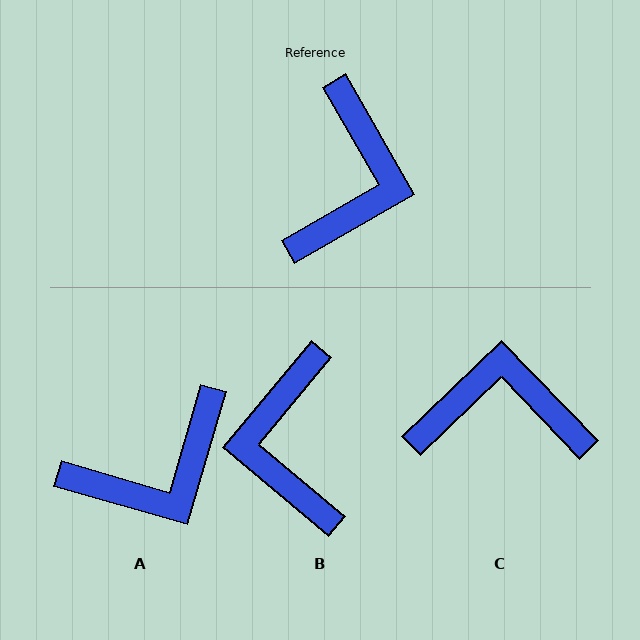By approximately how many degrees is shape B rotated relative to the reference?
Approximately 160 degrees clockwise.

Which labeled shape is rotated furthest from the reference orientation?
B, about 160 degrees away.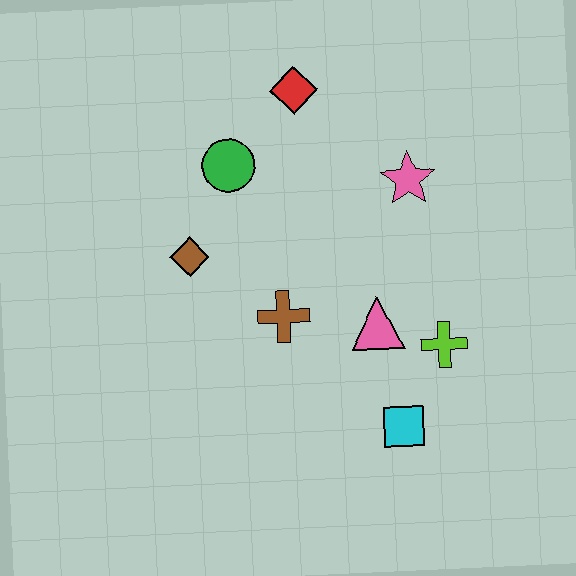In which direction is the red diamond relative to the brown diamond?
The red diamond is above the brown diamond.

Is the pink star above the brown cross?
Yes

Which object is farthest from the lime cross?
The red diamond is farthest from the lime cross.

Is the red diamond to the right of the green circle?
Yes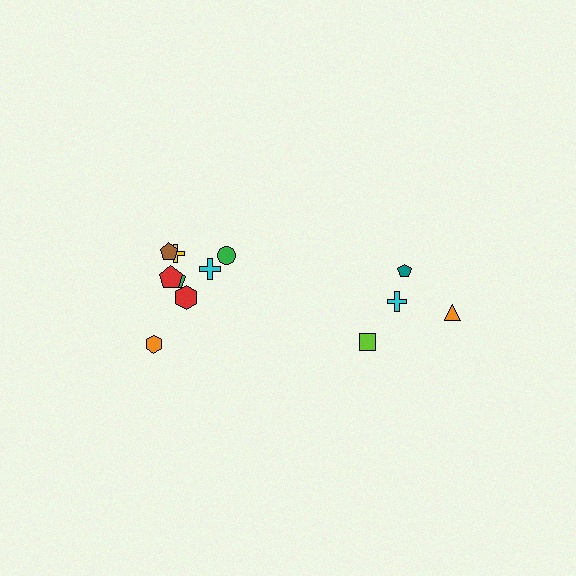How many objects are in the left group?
There are 8 objects.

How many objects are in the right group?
There are 4 objects.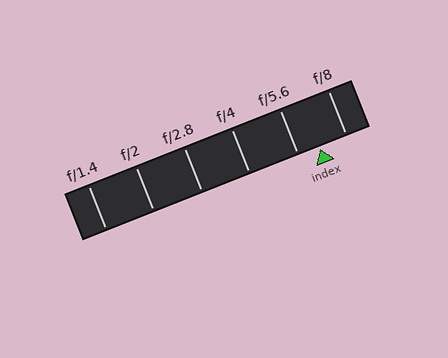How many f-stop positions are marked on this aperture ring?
There are 6 f-stop positions marked.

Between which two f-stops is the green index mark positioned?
The index mark is between f/5.6 and f/8.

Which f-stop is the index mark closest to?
The index mark is closest to f/5.6.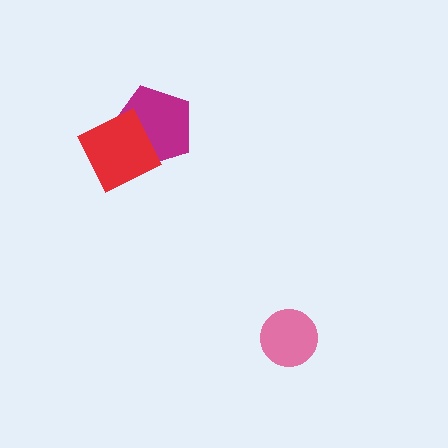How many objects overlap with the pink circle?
0 objects overlap with the pink circle.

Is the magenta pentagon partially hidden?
Yes, it is partially covered by another shape.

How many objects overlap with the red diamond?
1 object overlaps with the red diamond.